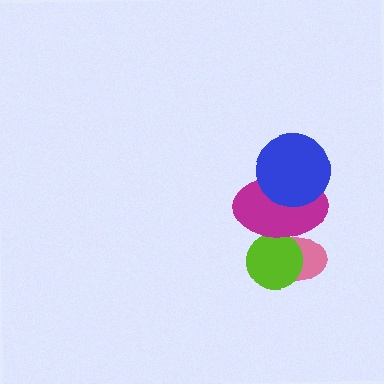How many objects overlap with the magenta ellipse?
3 objects overlap with the magenta ellipse.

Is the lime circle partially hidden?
Yes, it is partially covered by another shape.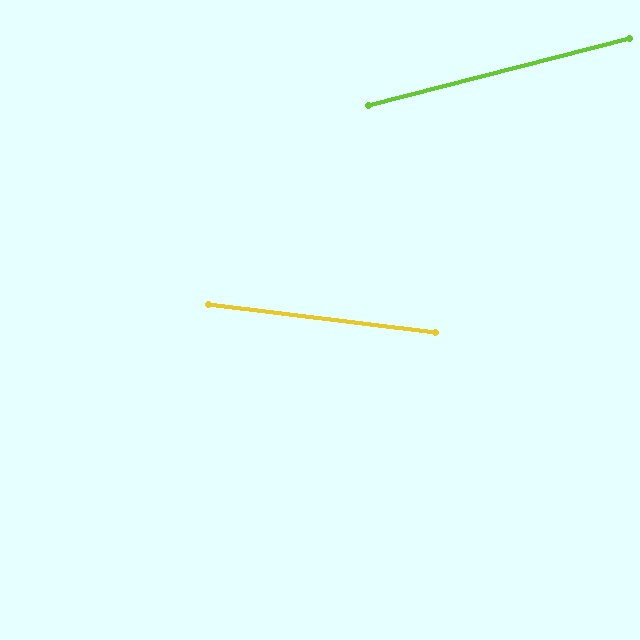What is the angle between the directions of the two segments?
Approximately 22 degrees.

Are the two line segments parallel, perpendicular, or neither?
Neither parallel nor perpendicular — they differ by about 22°.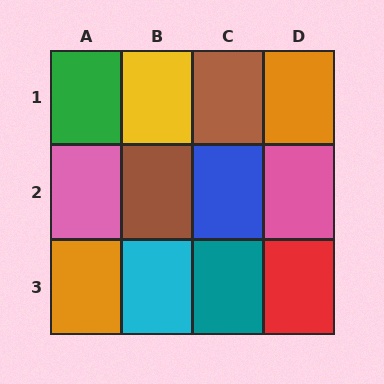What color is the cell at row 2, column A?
Pink.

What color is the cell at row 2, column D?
Pink.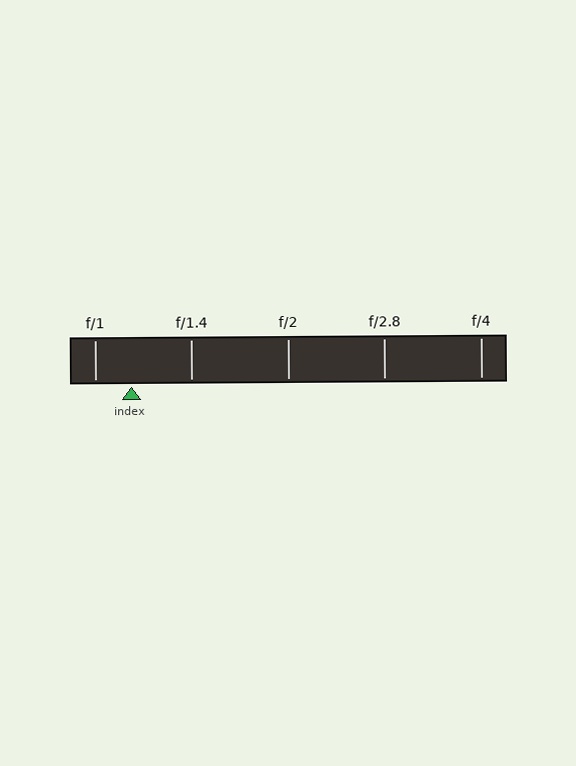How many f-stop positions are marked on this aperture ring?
There are 5 f-stop positions marked.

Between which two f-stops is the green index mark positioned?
The index mark is between f/1 and f/1.4.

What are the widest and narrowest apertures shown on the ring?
The widest aperture shown is f/1 and the narrowest is f/4.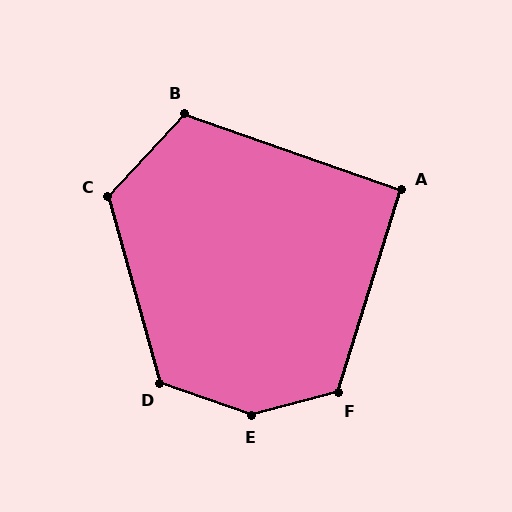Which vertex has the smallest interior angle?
A, at approximately 92 degrees.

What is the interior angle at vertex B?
Approximately 113 degrees (obtuse).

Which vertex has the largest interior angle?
E, at approximately 146 degrees.